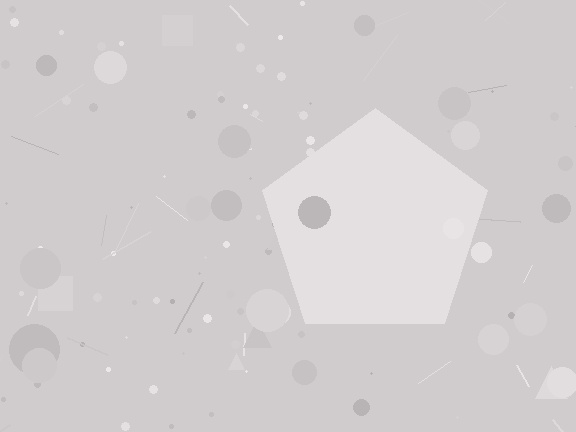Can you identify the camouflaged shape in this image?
The camouflaged shape is a pentagon.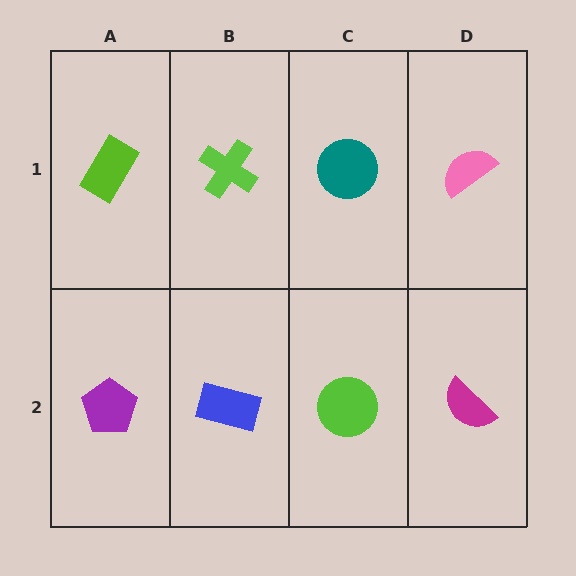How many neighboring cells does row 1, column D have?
2.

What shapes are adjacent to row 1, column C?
A lime circle (row 2, column C), a lime cross (row 1, column B), a pink semicircle (row 1, column D).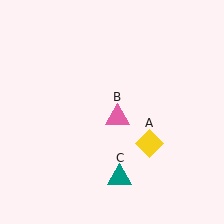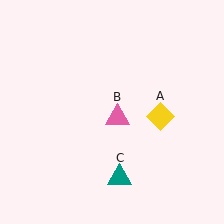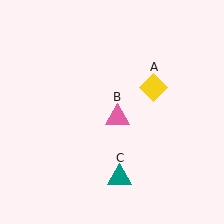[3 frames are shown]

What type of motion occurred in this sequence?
The yellow diamond (object A) rotated counterclockwise around the center of the scene.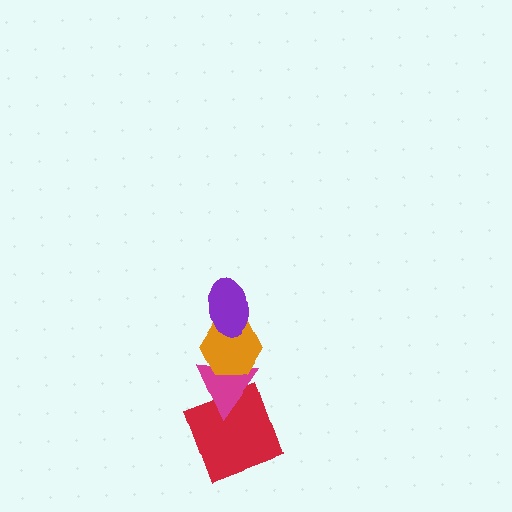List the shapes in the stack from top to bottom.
From top to bottom: the purple ellipse, the orange hexagon, the magenta triangle, the red square.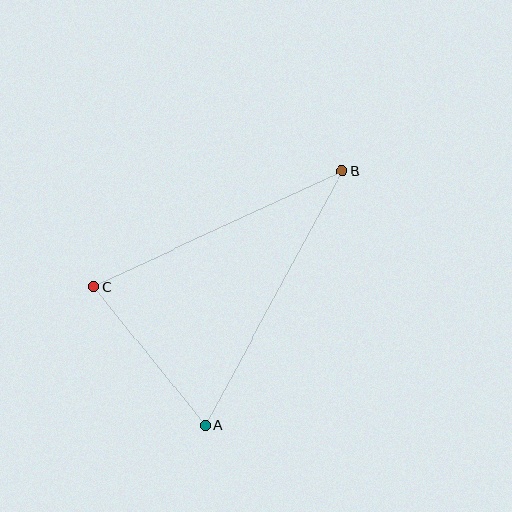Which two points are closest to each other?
Points A and C are closest to each other.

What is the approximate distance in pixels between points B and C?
The distance between B and C is approximately 274 pixels.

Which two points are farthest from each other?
Points A and B are farthest from each other.